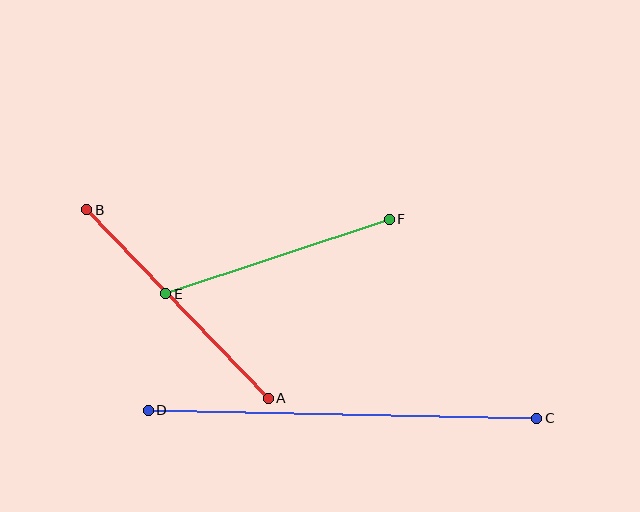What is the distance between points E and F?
The distance is approximately 236 pixels.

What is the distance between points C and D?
The distance is approximately 389 pixels.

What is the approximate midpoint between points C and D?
The midpoint is at approximately (342, 414) pixels.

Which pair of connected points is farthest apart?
Points C and D are farthest apart.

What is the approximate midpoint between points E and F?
The midpoint is at approximately (278, 257) pixels.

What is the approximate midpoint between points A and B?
The midpoint is at approximately (177, 304) pixels.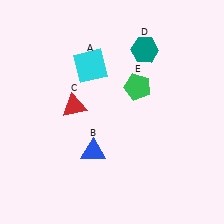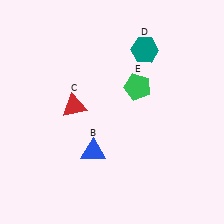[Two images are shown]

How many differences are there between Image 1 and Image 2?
There is 1 difference between the two images.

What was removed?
The cyan square (A) was removed in Image 2.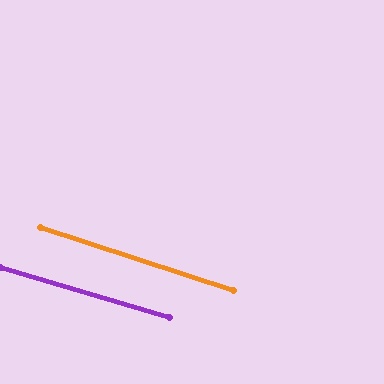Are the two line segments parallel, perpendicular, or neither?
Parallel — their directions differ by only 1.5°.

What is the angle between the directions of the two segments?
Approximately 2 degrees.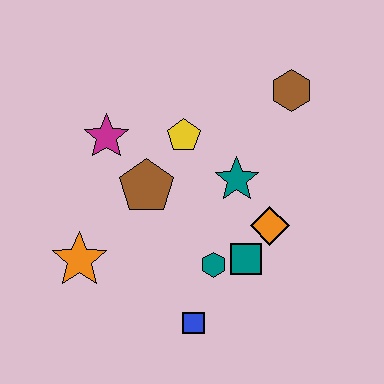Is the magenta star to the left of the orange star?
No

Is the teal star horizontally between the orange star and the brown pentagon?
No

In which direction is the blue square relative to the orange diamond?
The blue square is below the orange diamond.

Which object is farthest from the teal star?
The orange star is farthest from the teal star.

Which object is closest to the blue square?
The teal hexagon is closest to the blue square.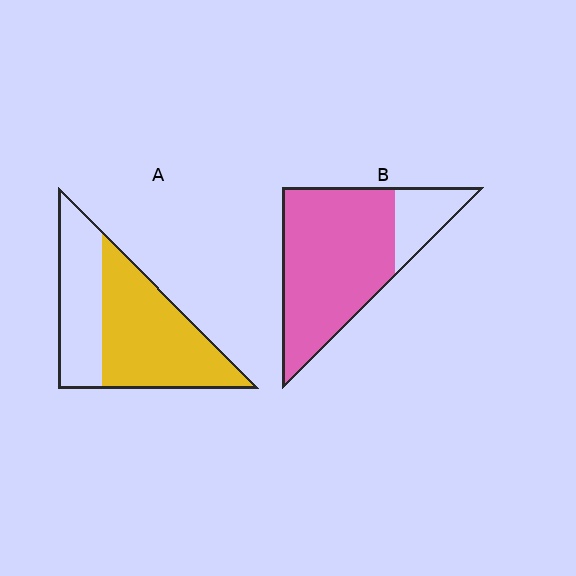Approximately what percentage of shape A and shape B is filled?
A is approximately 60% and B is approximately 80%.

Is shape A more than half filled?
Yes.